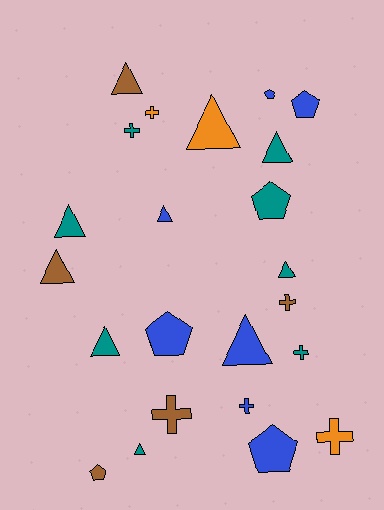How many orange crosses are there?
There are 2 orange crosses.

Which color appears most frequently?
Teal, with 8 objects.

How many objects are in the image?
There are 23 objects.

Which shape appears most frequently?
Triangle, with 10 objects.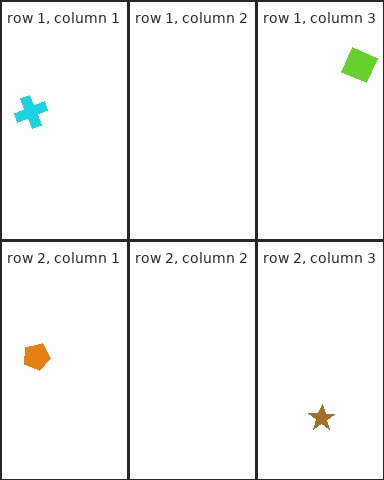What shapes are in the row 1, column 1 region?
The cyan cross.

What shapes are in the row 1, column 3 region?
The lime diamond.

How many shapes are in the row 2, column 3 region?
1.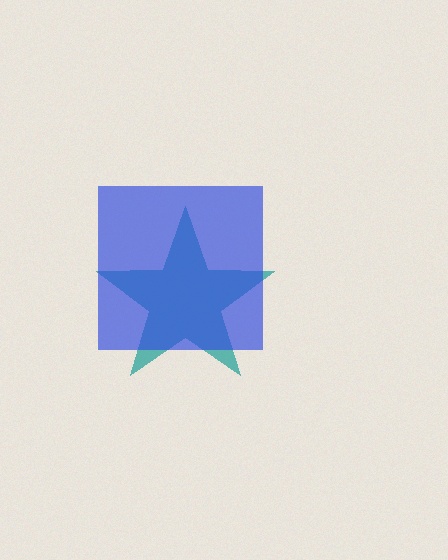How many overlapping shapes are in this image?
There are 2 overlapping shapes in the image.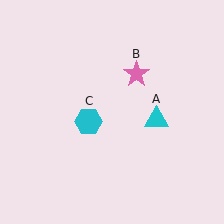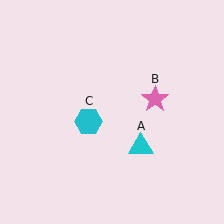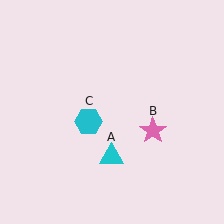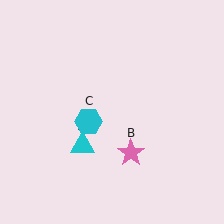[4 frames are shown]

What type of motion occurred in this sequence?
The cyan triangle (object A), pink star (object B) rotated clockwise around the center of the scene.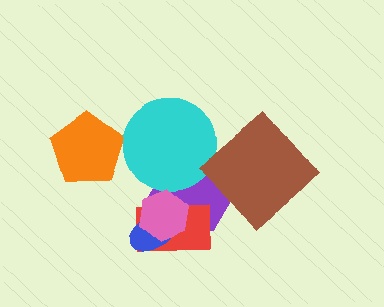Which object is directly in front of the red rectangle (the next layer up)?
The blue ellipse is directly in front of the red rectangle.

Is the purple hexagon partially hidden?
Yes, it is partially covered by another shape.